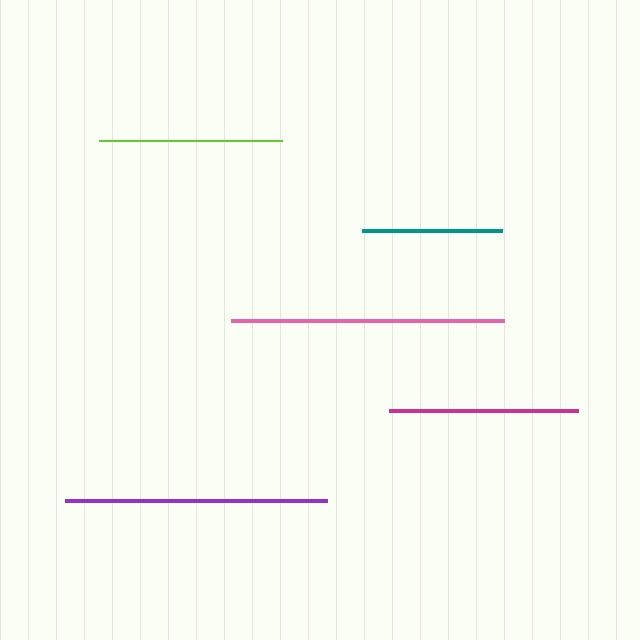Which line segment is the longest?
The pink line is the longest at approximately 273 pixels.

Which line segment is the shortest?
The teal line is the shortest at approximately 139 pixels.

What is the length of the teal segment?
The teal segment is approximately 139 pixels long.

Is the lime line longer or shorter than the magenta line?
The magenta line is longer than the lime line.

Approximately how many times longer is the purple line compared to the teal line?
The purple line is approximately 1.9 times the length of the teal line.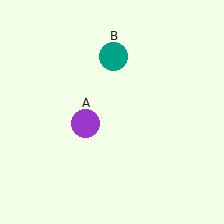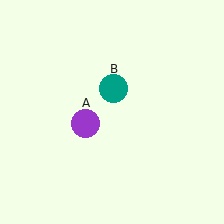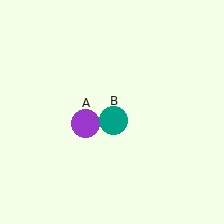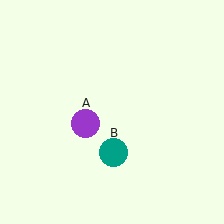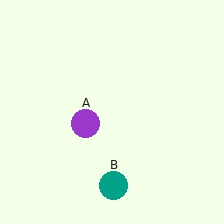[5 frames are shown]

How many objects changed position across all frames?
1 object changed position: teal circle (object B).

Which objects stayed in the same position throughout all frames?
Purple circle (object A) remained stationary.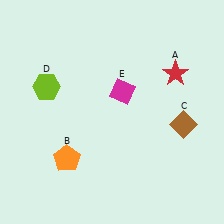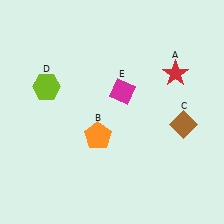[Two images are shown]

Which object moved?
The orange pentagon (B) moved right.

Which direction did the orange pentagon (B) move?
The orange pentagon (B) moved right.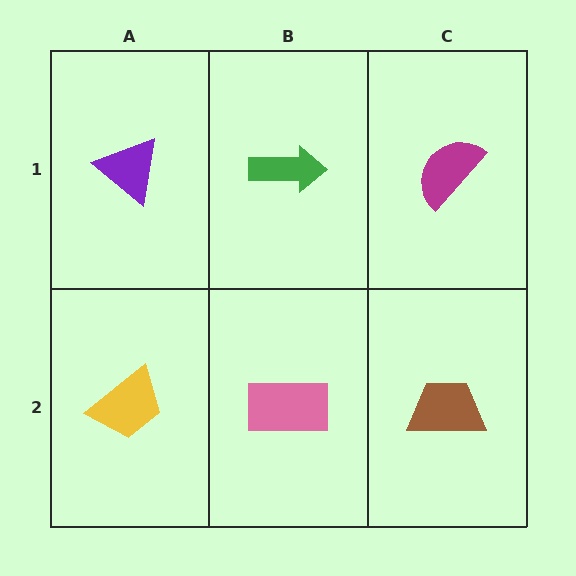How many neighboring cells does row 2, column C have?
2.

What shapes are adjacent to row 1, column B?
A pink rectangle (row 2, column B), a purple triangle (row 1, column A), a magenta semicircle (row 1, column C).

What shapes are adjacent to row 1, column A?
A yellow trapezoid (row 2, column A), a green arrow (row 1, column B).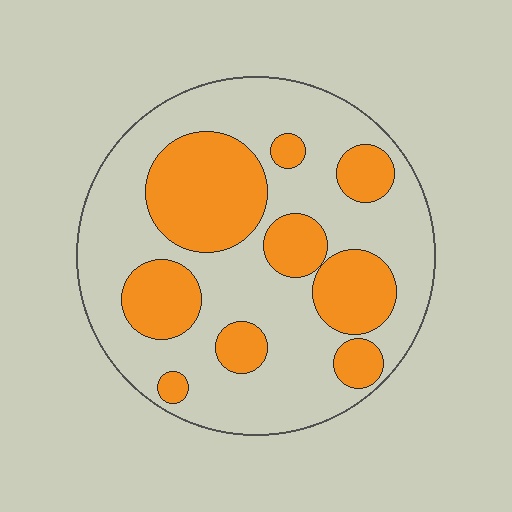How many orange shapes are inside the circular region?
9.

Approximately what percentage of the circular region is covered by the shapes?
Approximately 35%.